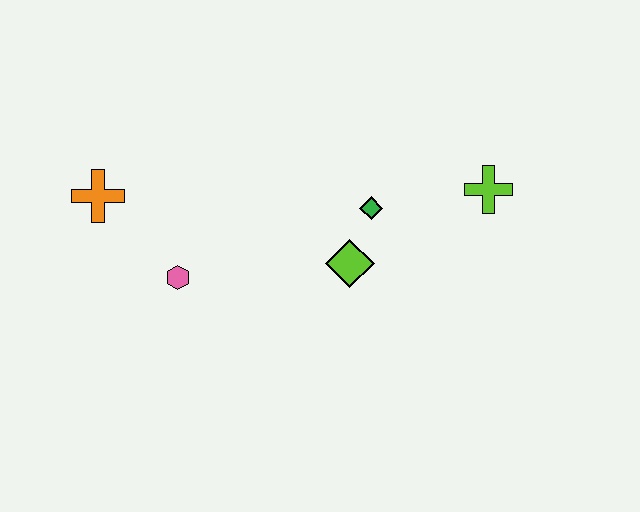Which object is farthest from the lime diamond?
The orange cross is farthest from the lime diamond.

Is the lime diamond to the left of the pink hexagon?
No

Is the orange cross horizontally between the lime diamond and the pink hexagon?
No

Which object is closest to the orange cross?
The pink hexagon is closest to the orange cross.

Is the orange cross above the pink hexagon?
Yes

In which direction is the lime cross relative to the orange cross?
The lime cross is to the right of the orange cross.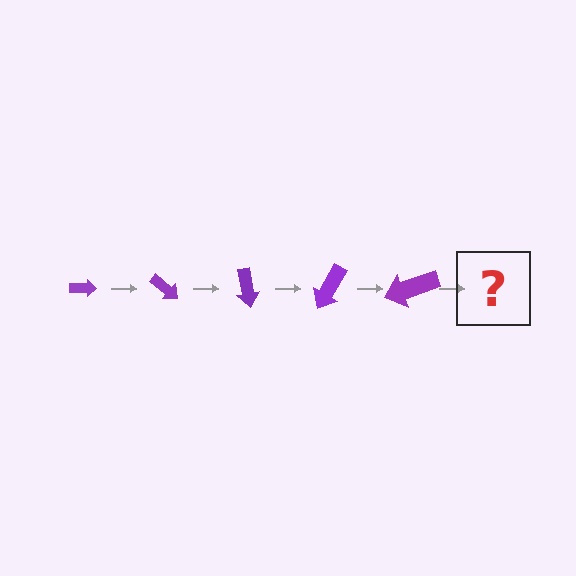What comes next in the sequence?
The next element should be an arrow, larger than the previous one and rotated 200 degrees from the start.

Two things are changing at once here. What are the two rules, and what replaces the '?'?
The two rules are that the arrow grows larger each step and it rotates 40 degrees each step. The '?' should be an arrow, larger than the previous one and rotated 200 degrees from the start.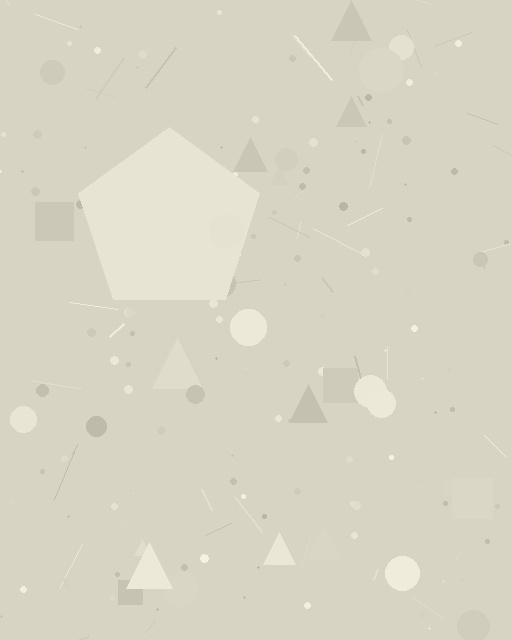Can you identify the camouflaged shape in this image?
The camouflaged shape is a pentagon.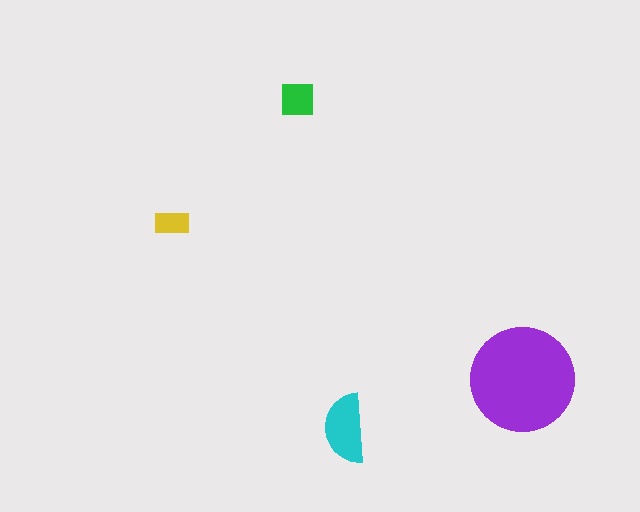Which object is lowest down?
The cyan semicircle is bottommost.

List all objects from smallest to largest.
The yellow rectangle, the green square, the cyan semicircle, the purple circle.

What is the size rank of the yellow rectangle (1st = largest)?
4th.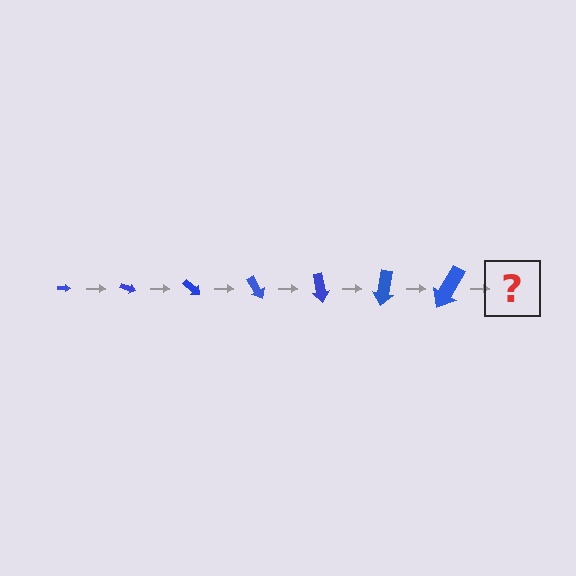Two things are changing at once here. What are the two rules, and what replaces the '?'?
The two rules are that the arrow grows larger each step and it rotates 20 degrees each step. The '?' should be an arrow, larger than the previous one and rotated 140 degrees from the start.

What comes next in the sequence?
The next element should be an arrow, larger than the previous one and rotated 140 degrees from the start.